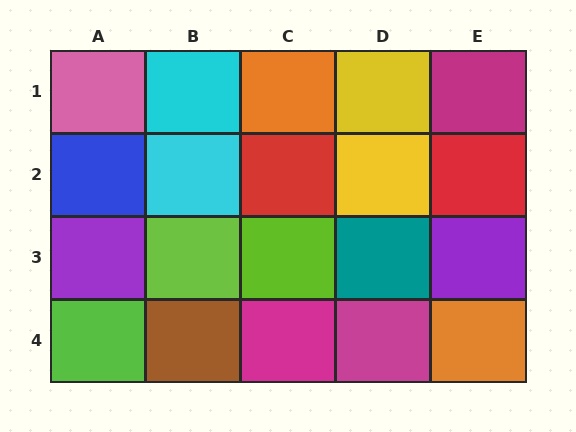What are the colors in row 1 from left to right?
Pink, cyan, orange, yellow, magenta.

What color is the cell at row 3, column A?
Purple.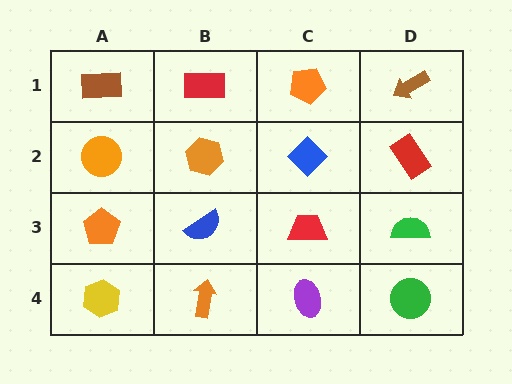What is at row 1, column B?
A red rectangle.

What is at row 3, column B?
A blue semicircle.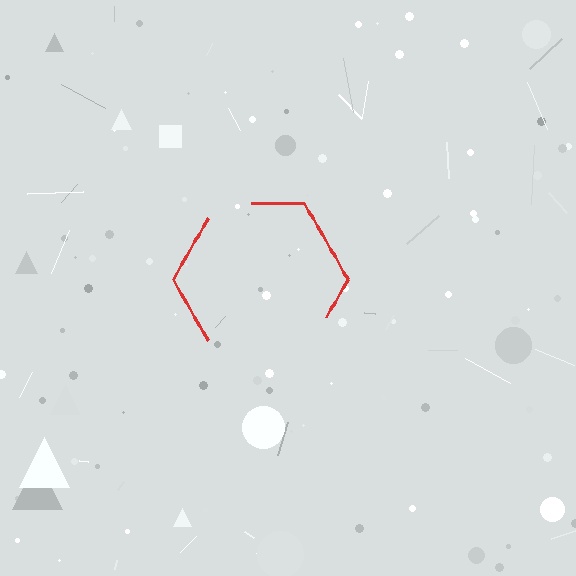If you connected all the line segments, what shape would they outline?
They would outline a hexagon.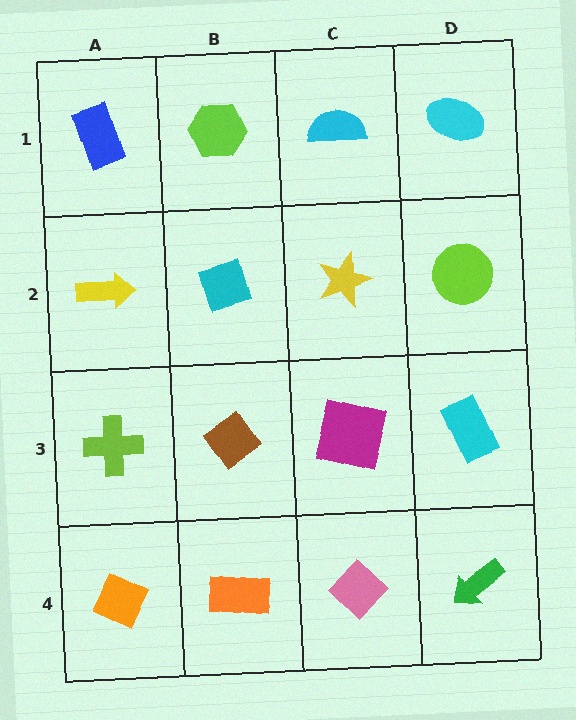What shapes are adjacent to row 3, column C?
A yellow star (row 2, column C), a pink diamond (row 4, column C), a brown diamond (row 3, column B), a cyan rectangle (row 3, column D).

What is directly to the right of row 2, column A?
A cyan diamond.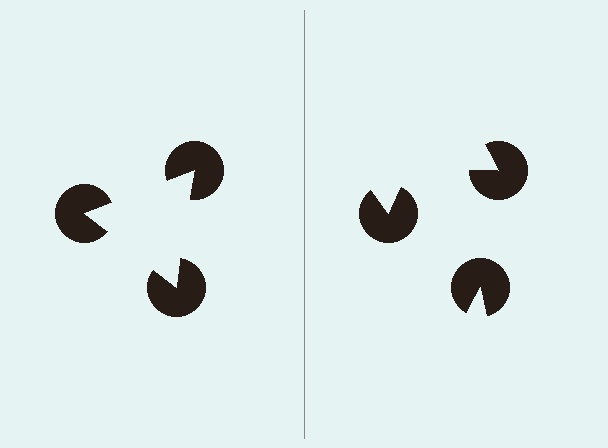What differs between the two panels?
The pac-man discs are positioned identically on both sides; only the wedge orientations differ. On the left they align to a triangle; on the right they are misaligned.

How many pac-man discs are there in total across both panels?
6 — 3 on each side.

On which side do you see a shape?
An illusory triangle appears on the left side. On the right side the wedge cuts are rotated, so no coherent shape forms.